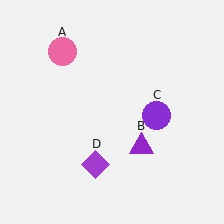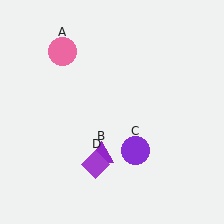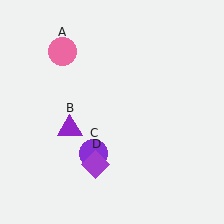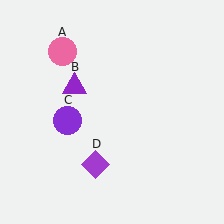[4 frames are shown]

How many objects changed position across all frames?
2 objects changed position: purple triangle (object B), purple circle (object C).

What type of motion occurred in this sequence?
The purple triangle (object B), purple circle (object C) rotated clockwise around the center of the scene.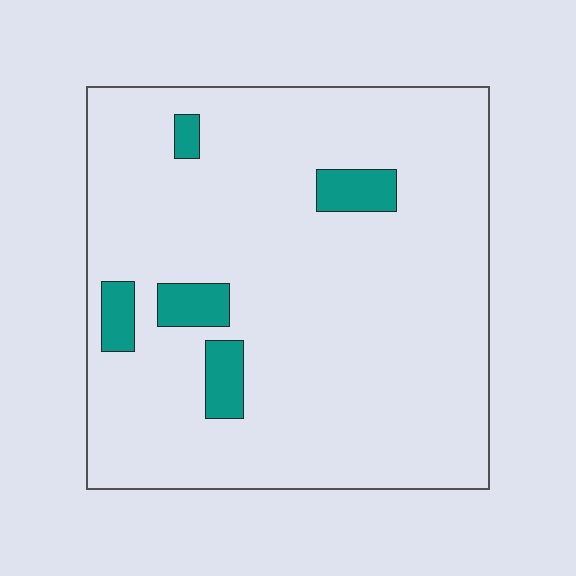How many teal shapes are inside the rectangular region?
5.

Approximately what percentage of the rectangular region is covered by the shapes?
Approximately 10%.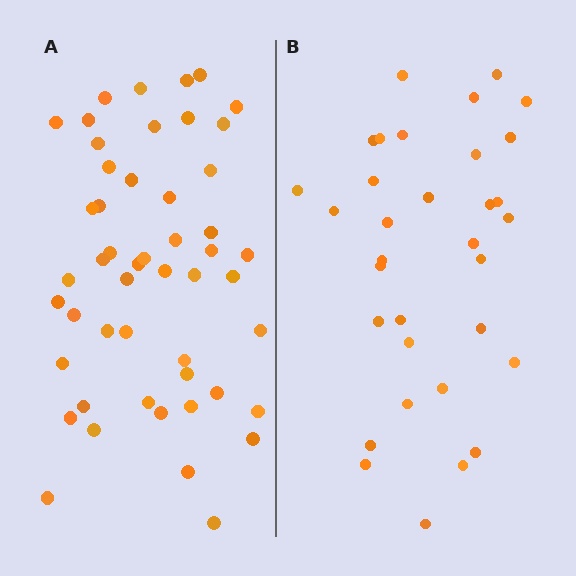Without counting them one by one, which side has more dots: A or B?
Region A (the left region) has more dots.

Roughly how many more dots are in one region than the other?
Region A has approximately 15 more dots than region B.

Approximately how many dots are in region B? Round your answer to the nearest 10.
About 30 dots. (The exact count is 33, which rounds to 30.)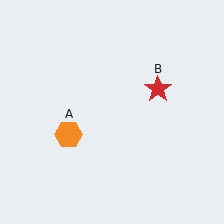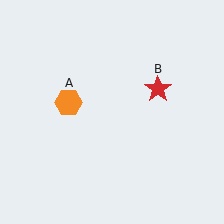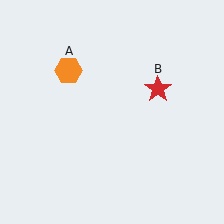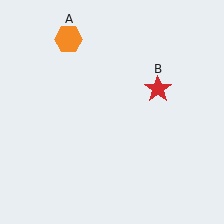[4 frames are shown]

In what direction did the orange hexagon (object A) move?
The orange hexagon (object A) moved up.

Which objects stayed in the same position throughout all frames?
Red star (object B) remained stationary.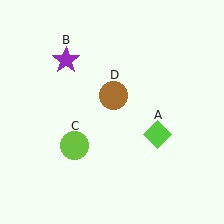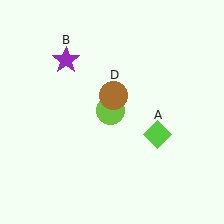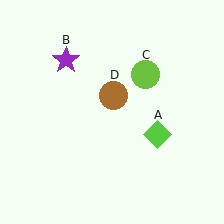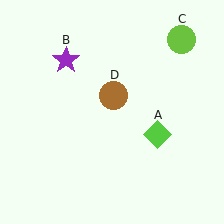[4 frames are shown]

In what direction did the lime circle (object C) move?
The lime circle (object C) moved up and to the right.